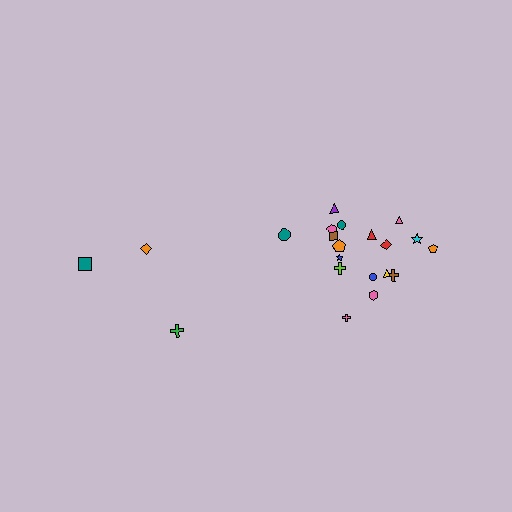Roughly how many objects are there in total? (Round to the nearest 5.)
Roughly 20 objects in total.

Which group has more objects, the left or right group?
The right group.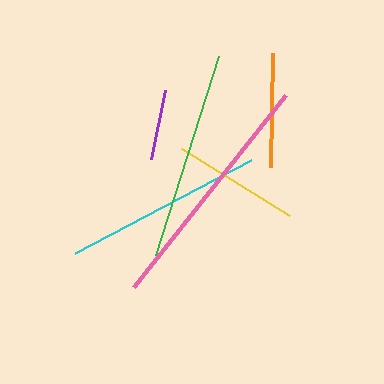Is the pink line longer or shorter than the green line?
The pink line is longer than the green line.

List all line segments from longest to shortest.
From longest to shortest: pink, green, cyan, yellow, orange, purple.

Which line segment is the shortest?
The purple line is the shortest at approximately 71 pixels.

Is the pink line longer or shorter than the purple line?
The pink line is longer than the purple line.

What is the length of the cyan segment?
The cyan segment is approximately 199 pixels long.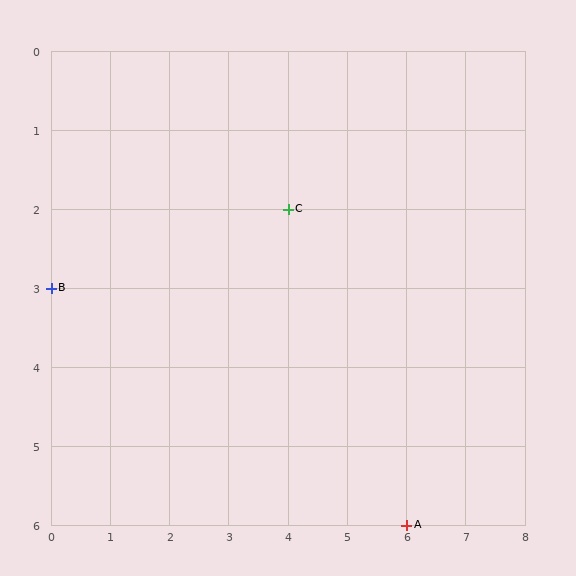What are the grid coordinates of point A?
Point A is at grid coordinates (6, 6).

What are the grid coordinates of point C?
Point C is at grid coordinates (4, 2).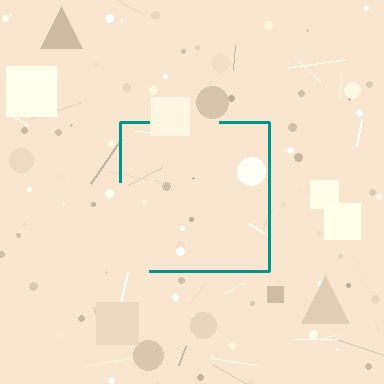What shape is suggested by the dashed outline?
The dashed outline suggests a square.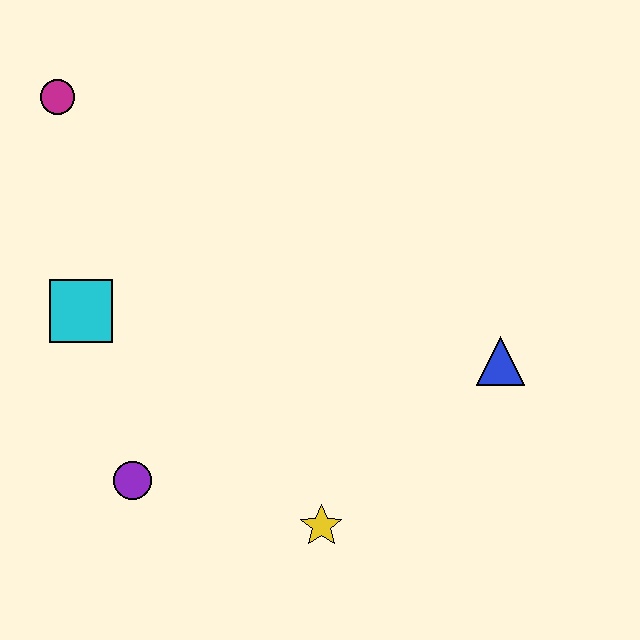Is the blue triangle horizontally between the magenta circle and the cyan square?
No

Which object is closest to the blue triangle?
The yellow star is closest to the blue triangle.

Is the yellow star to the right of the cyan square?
Yes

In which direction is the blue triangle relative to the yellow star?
The blue triangle is to the right of the yellow star.